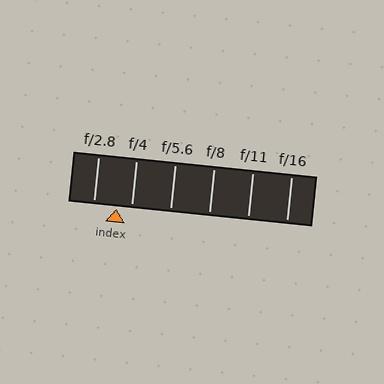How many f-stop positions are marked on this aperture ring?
There are 6 f-stop positions marked.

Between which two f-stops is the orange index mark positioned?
The index mark is between f/2.8 and f/4.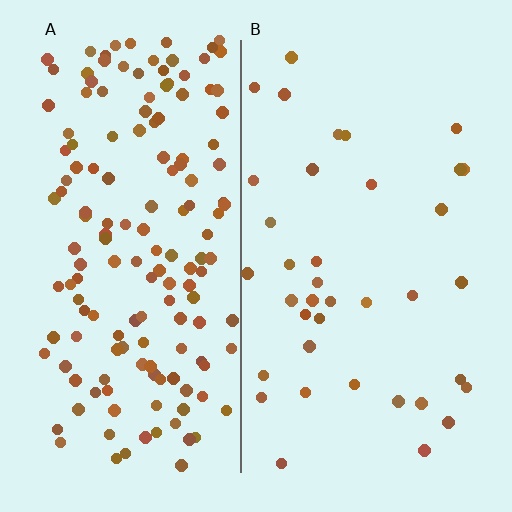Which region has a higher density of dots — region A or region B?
A (the left).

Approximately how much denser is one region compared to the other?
Approximately 4.1× — region A over region B.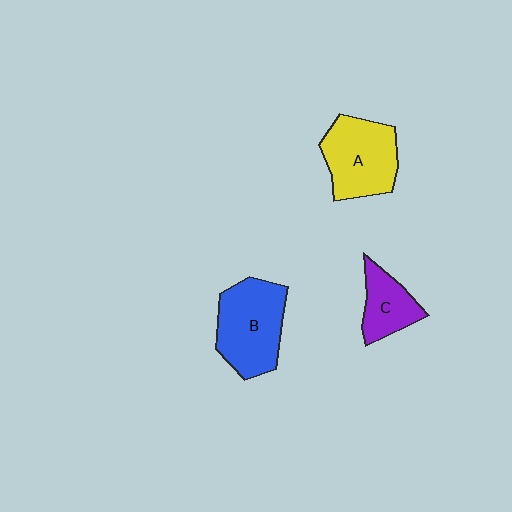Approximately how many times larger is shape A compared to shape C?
Approximately 1.6 times.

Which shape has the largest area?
Shape B (blue).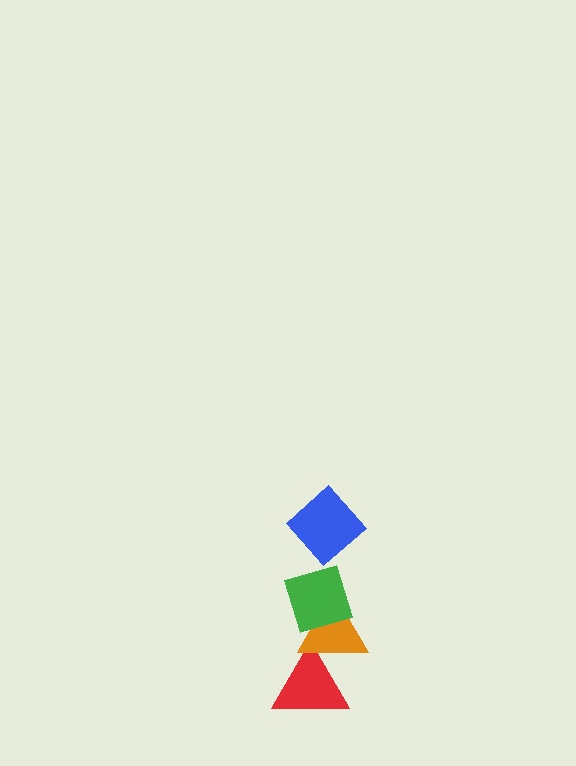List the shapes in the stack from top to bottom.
From top to bottom: the blue diamond, the green diamond, the orange triangle, the red triangle.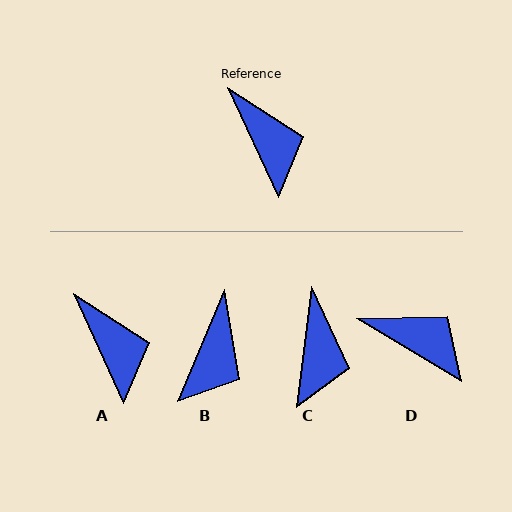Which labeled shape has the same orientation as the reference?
A.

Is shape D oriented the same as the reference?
No, it is off by about 34 degrees.